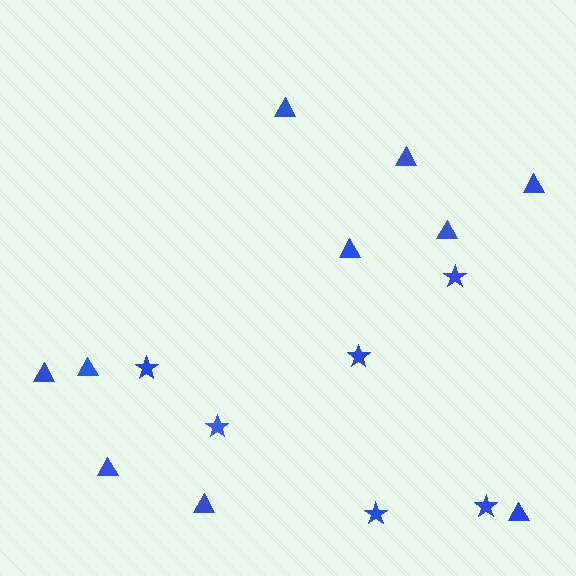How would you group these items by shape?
There are 2 groups: one group of stars (6) and one group of triangles (10).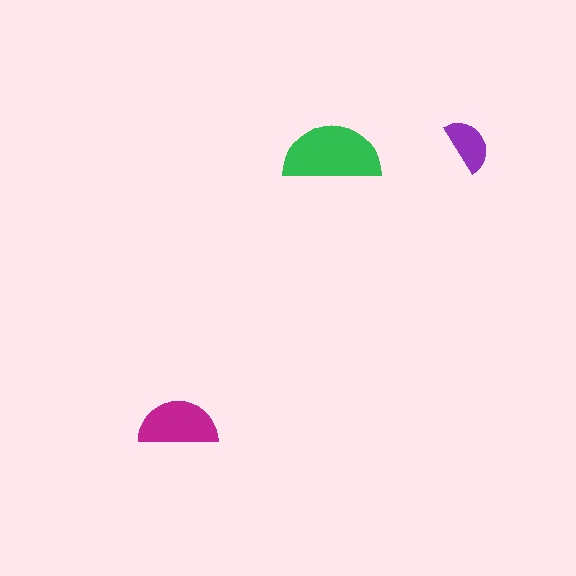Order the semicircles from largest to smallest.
the green one, the magenta one, the purple one.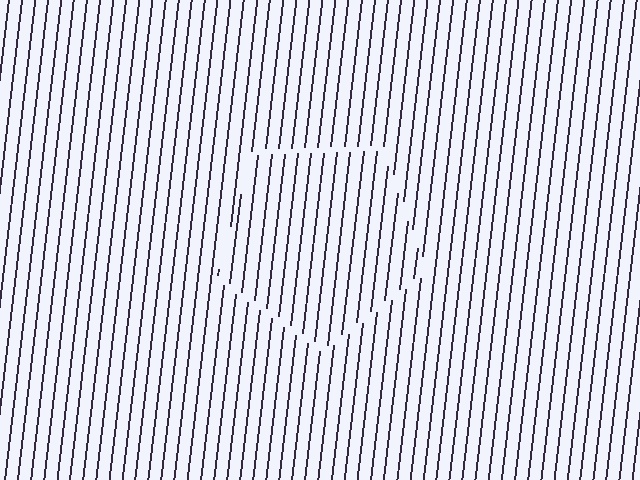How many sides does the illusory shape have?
5 sides — the line-ends trace a pentagon.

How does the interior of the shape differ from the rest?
The interior of the shape contains the same grating, shifted by half a period — the contour is defined by the phase discontinuity where line-ends from the inner and outer gratings abut.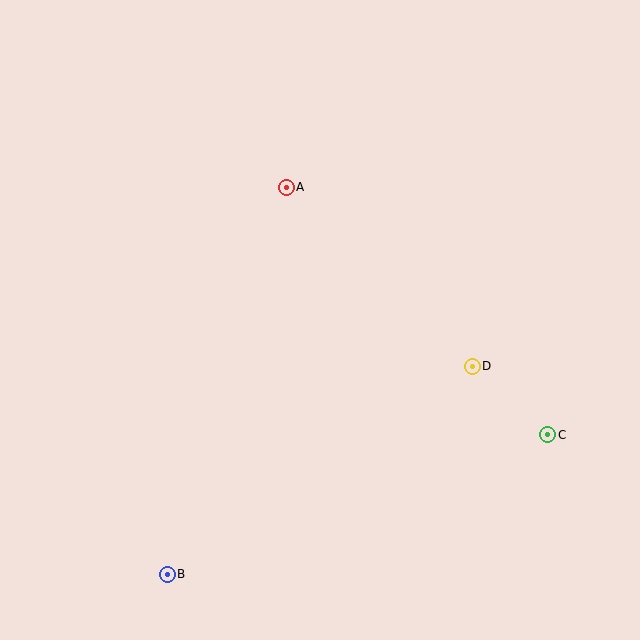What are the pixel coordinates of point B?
Point B is at (167, 574).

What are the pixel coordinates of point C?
Point C is at (548, 435).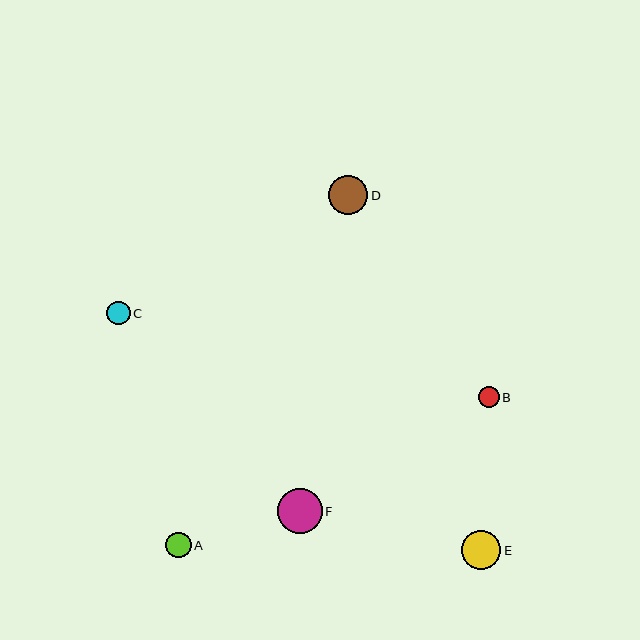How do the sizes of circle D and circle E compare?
Circle D and circle E are approximately the same size.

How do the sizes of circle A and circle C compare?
Circle A and circle C are approximately the same size.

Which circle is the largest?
Circle F is the largest with a size of approximately 44 pixels.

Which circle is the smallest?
Circle B is the smallest with a size of approximately 21 pixels.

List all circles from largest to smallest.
From largest to smallest: F, D, E, A, C, B.